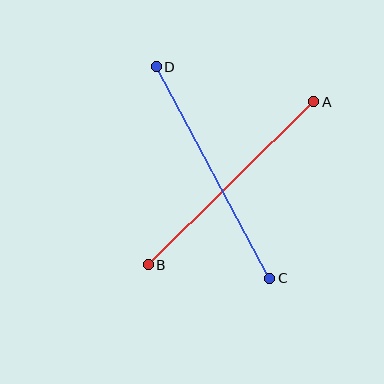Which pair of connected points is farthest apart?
Points C and D are farthest apart.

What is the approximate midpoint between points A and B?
The midpoint is at approximately (231, 183) pixels.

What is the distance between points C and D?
The distance is approximately 240 pixels.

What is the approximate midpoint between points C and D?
The midpoint is at approximately (213, 173) pixels.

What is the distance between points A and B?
The distance is approximately 232 pixels.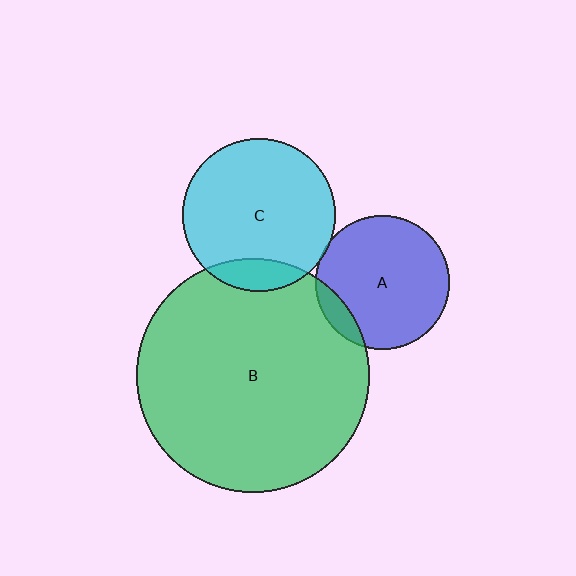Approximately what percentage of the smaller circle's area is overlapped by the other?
Approximately 10%.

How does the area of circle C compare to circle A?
Approximately 1.3 times.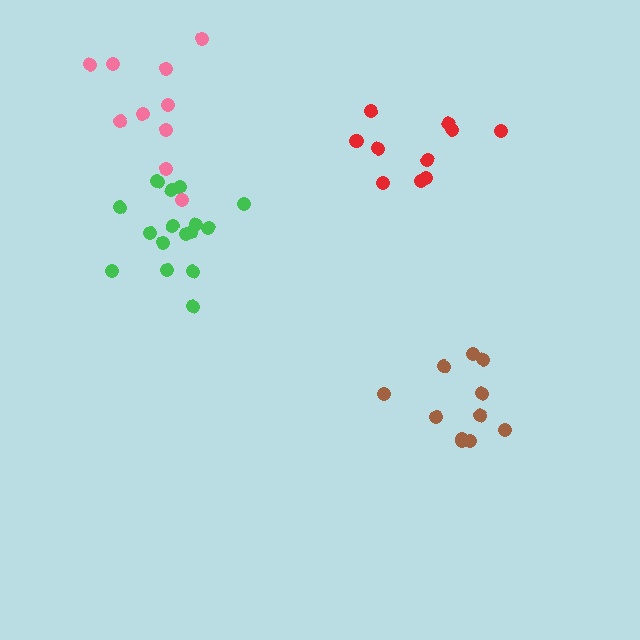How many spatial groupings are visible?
There are 4 spatial groupings.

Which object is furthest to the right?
The brown cluster is rightmost.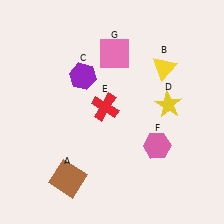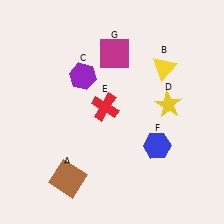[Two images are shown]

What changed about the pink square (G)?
In Image 1, G is pink. In Image 2, it changed to magenta.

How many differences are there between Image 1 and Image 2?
There are 2 differences between the two images.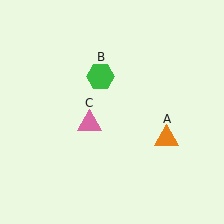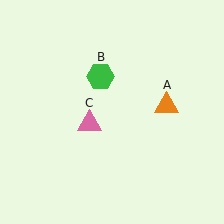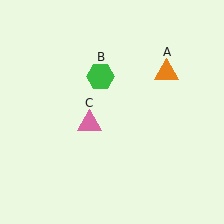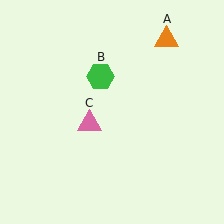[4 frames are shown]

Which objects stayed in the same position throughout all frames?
Green hexagon (object B) and pink triangle (object C) remained stationary.